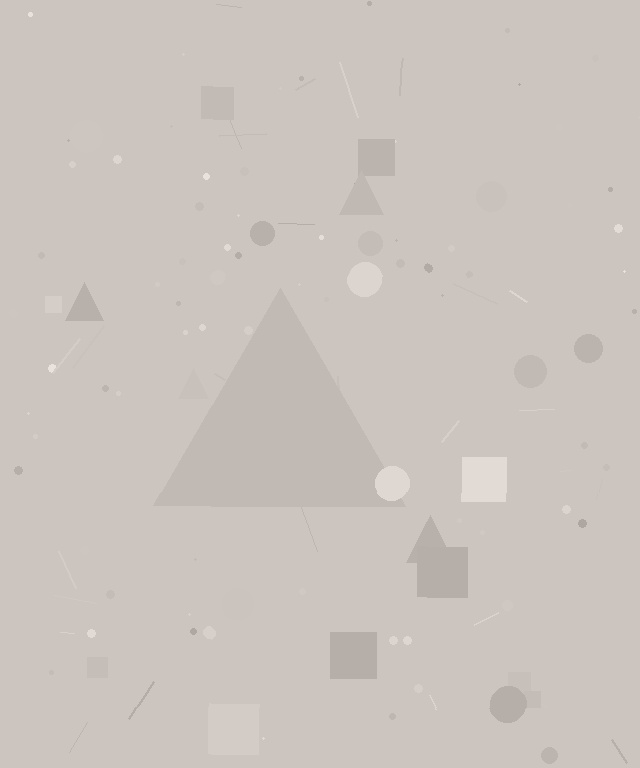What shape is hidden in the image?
A triangle is hidden in the image.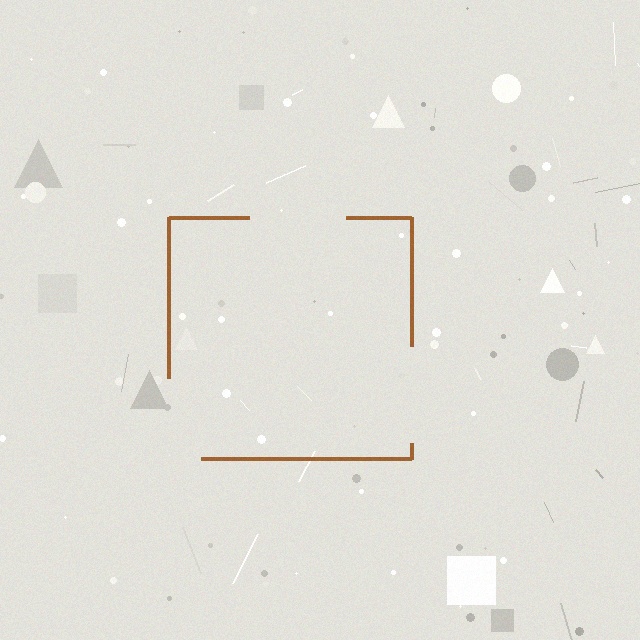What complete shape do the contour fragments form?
The contour fragments form a square.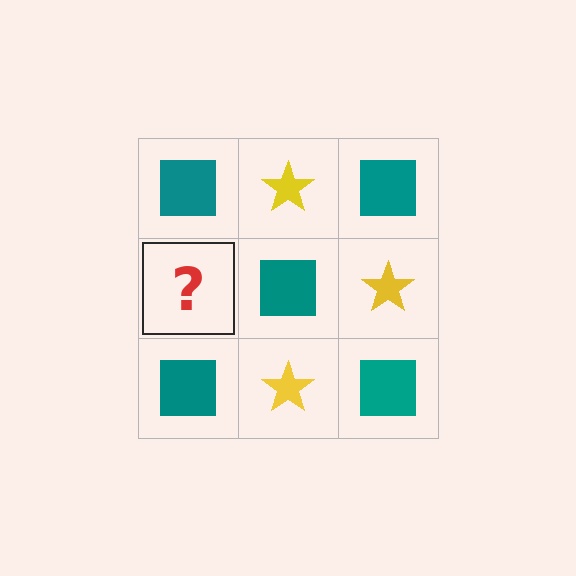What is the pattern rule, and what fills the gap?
The rule is that it alternates teal square and yellow star in a checkerboard pattern. The gap should be filled with a yellow star.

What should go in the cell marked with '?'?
The missing cell should contain a yellow star.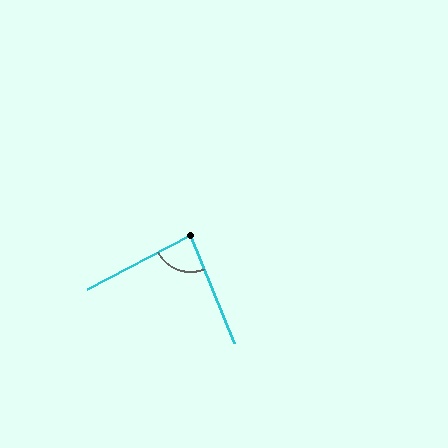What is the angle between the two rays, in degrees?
Approximately 85 degrees.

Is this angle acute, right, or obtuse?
It is acute.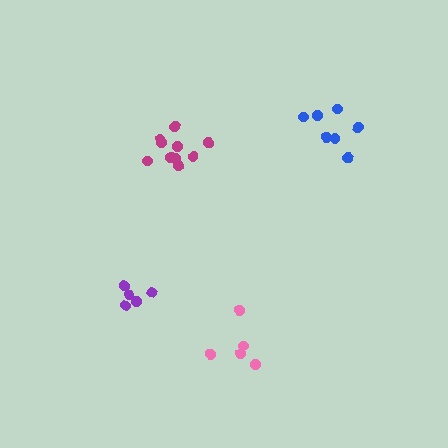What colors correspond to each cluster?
The clusters are colored: pink, magenta, blue, purple.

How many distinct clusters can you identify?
There are 4 distinct clusters.